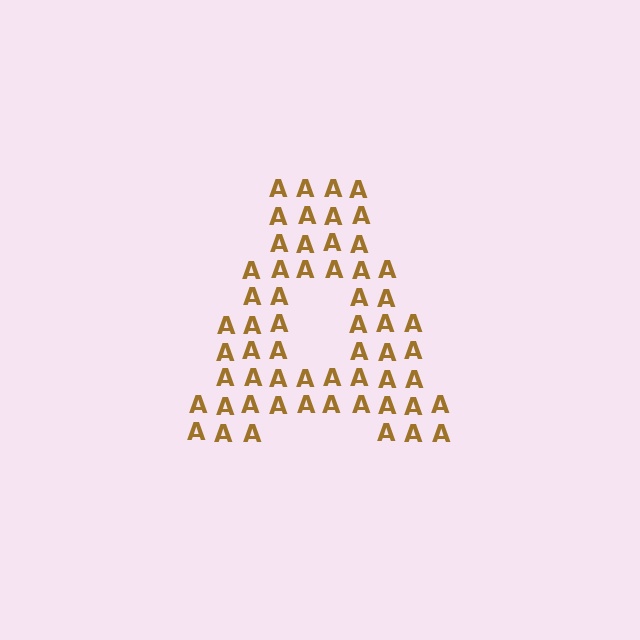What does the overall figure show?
The overall figure shows the letter A.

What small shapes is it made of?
It is made of small letter A's.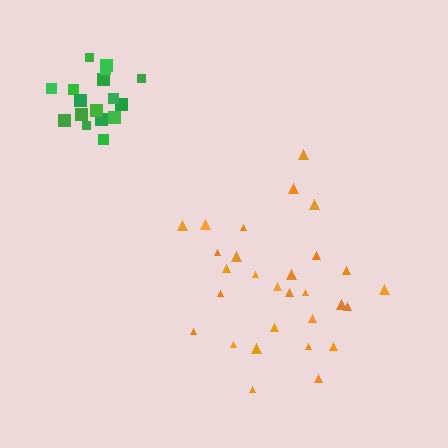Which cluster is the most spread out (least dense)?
Orange.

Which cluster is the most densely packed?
Green.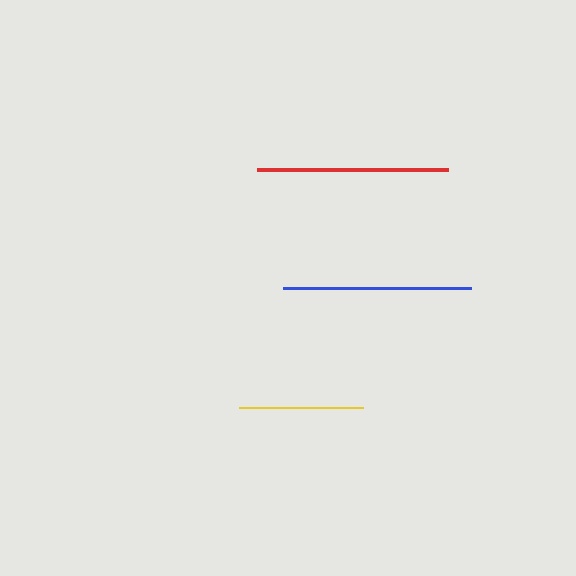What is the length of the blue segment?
The blue segment is approximately 188 pixels long.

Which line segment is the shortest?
The yellow line is the shortest at approximately 124 pixels.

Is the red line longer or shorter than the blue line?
The red line is longer than the blue line.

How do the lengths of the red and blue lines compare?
The red and blue lines are approximately the same length.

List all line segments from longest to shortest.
From longest to shortest: red, blue, yellow.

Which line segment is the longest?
The red line is the longest at approximately 191 pixels.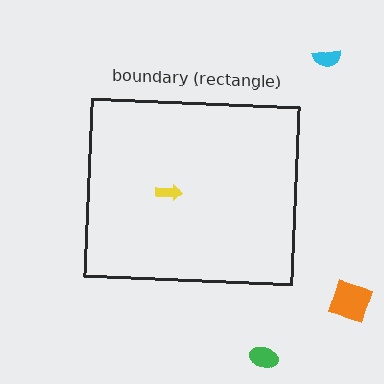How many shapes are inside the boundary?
1 inside, 3 outside.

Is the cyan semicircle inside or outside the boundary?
Outside.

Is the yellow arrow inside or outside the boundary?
Inside.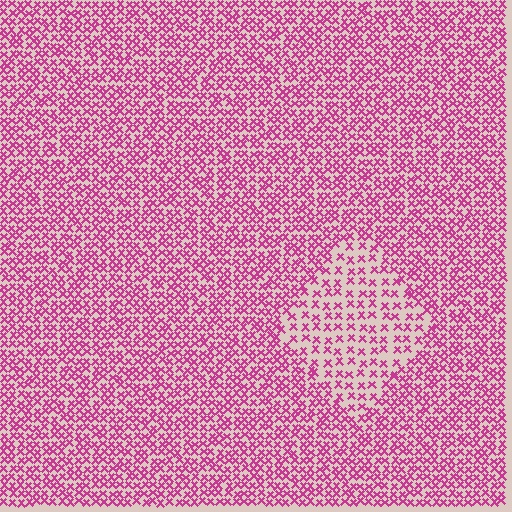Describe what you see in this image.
The image contains small magenta elements arranged at two different densities. A diamond-shaped region is visible where the elements are less densely packed than the surrounding area.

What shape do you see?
I see a diamond.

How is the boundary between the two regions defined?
The boundary is defined by a change in element density (approximately 1.9x ratio). All elements are the same color, size, and shape.